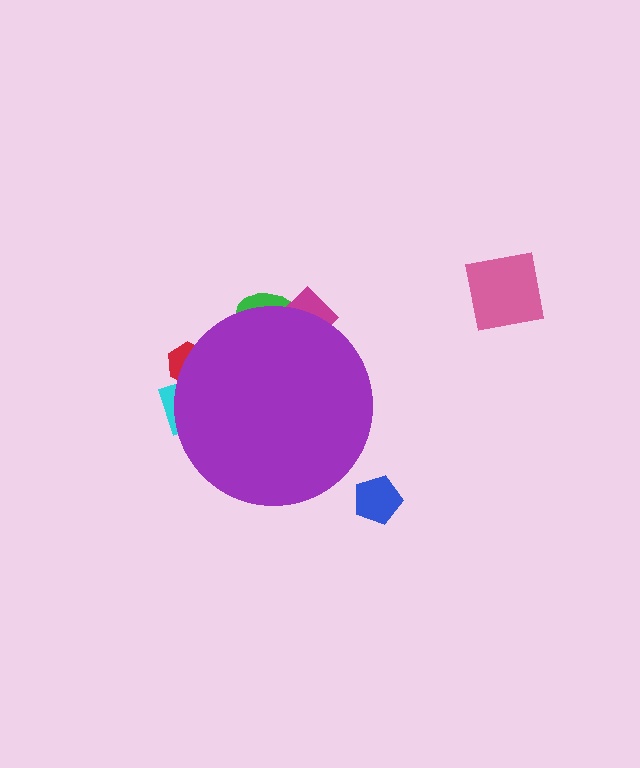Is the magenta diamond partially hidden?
Yes, the magenta diamond is partially hidden behind the purple circle.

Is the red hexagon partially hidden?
Yes, the red hexagon is partially hidden behind the purple circle.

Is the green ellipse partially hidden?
Yes, the green ellipse is partially hidden behind the purple circle.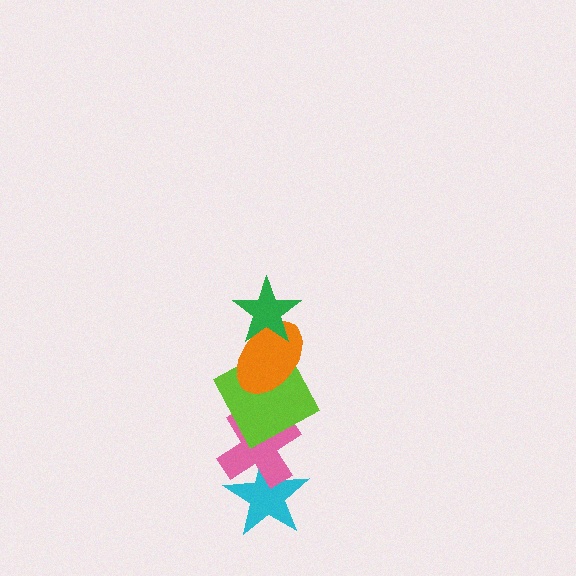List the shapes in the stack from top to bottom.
From top to bottom: the green star, the orange ellipse, the lime square, the pink cross, the cyan star.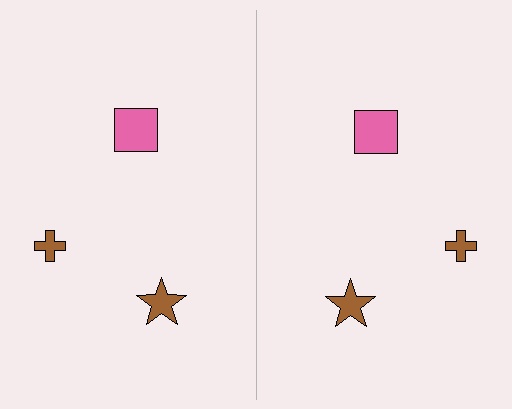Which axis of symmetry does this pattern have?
The pattern has a vertical axis of symmetry running through the center of the image.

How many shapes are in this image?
There are 6 shapes in this image.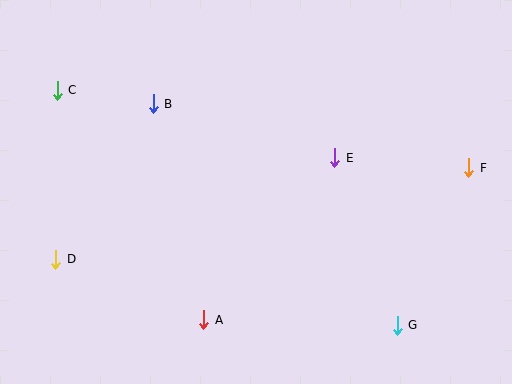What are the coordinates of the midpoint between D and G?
The midpoint between D and G is at (227, 292).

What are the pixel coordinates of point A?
Point A is at (204, 320).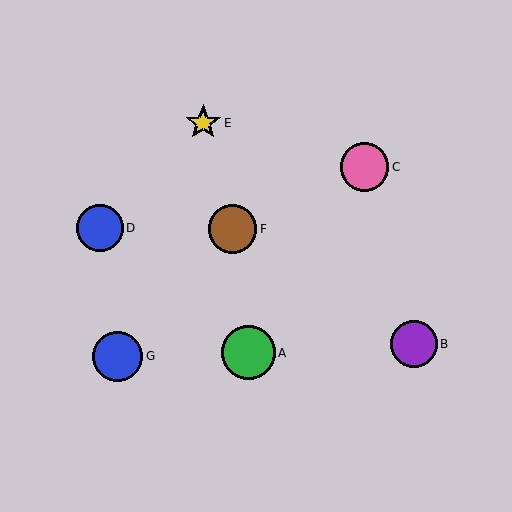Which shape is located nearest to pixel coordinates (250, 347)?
The green circle (labeled A) at (249, 353) is nearest to that location.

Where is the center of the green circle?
The center of the green circle is at (249, 353).